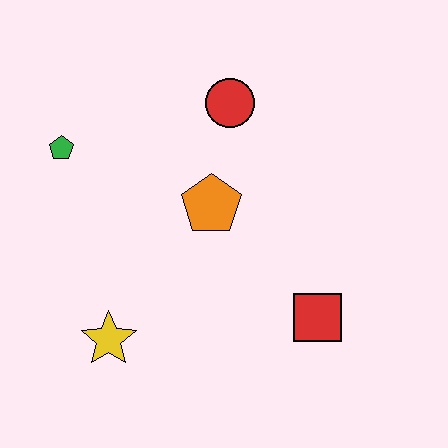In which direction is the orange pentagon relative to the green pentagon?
The orange pentagon is to the right of the green pentagon.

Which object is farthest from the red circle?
The yellow star is farthest from the red circle.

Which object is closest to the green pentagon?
The orange pentagon is closest to the green pentagon.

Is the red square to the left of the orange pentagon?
No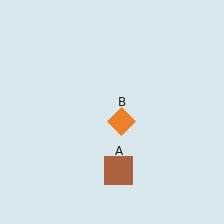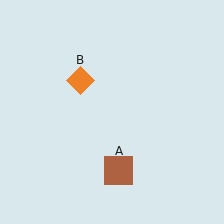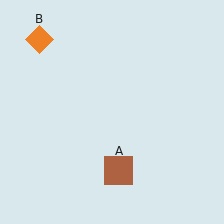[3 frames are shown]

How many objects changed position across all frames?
1 object changed position: orange diamond (object B).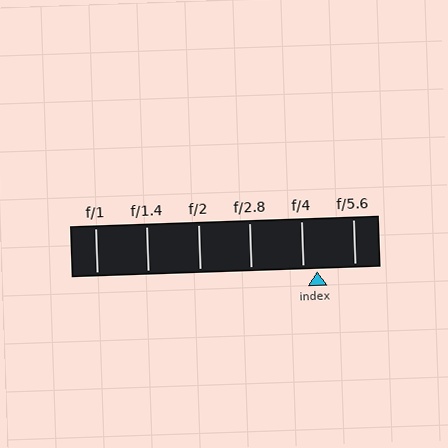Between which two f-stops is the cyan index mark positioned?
The index mark is between f/4 and f/5.6.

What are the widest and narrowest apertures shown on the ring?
The widest aperture shown is f/1 and the narrowest is f/5.6.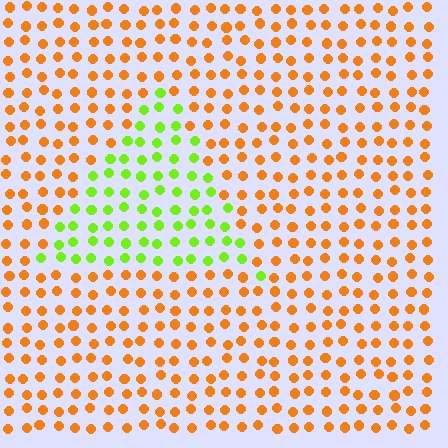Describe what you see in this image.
The image is filled with small orange elements in a uniform arrangement. A triangle-shaped region is visible where the elements are tinted to a slightly different hue, forming a subtle color boundary.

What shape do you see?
I see a triangle.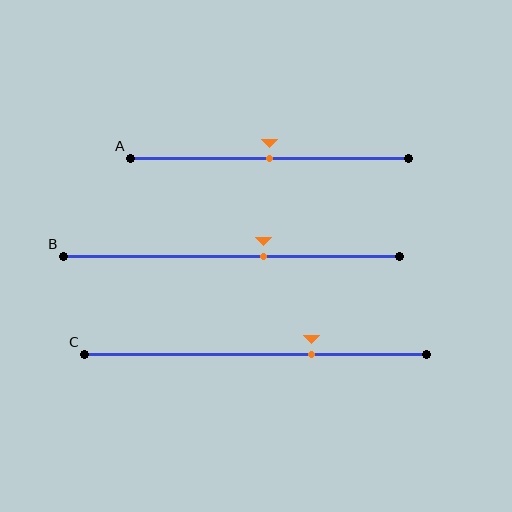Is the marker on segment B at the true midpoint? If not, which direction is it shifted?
No, the marker on segment B is shifted to the right by about 10% of the segment length.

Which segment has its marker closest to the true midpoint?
Segment A has its marker closest to the true midpoint.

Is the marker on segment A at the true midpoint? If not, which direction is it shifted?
Yes, the marker on segment A is at the true midpoint.